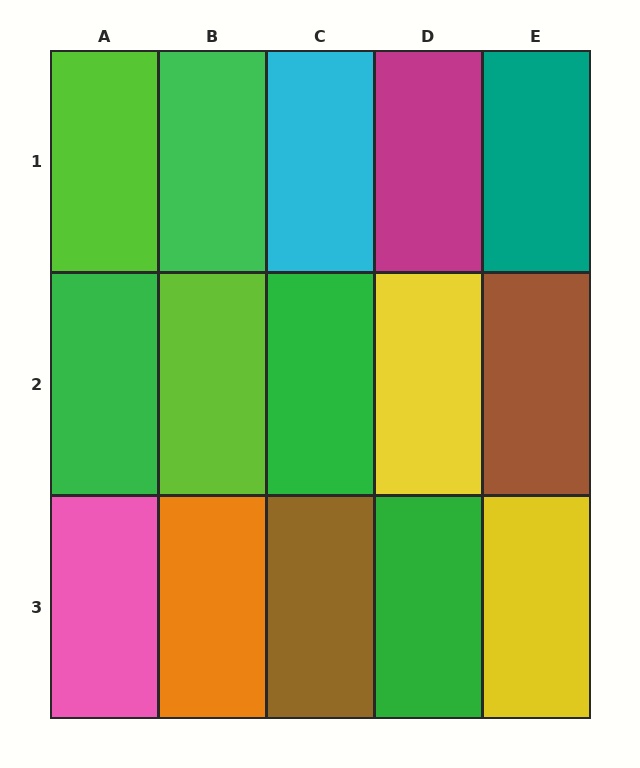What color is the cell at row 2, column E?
Brown.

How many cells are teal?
1 cell is teal.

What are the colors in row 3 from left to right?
Pink, orange, brown, green, yellow.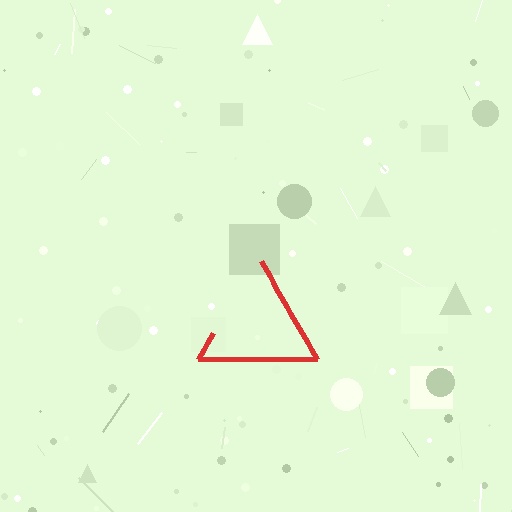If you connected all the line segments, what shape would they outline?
They would outline a triangle.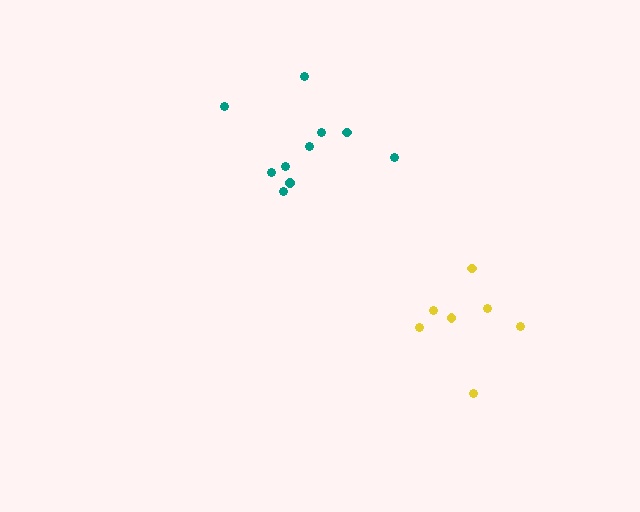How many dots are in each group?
Group 1: 10 dots, Group 2: 7 dots (17 total).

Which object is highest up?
The teal cluster is topmost.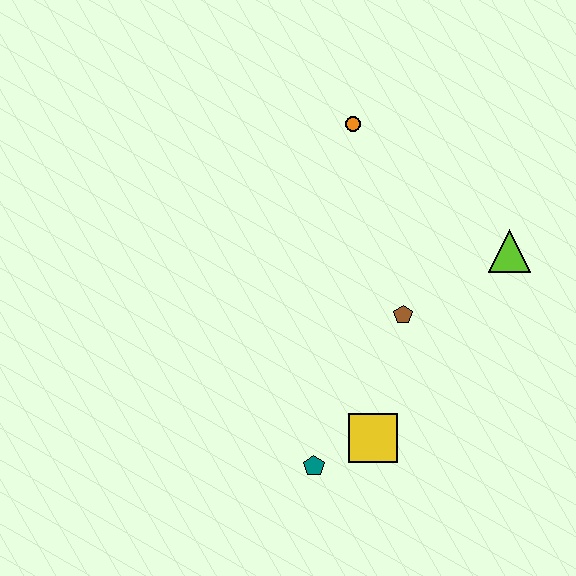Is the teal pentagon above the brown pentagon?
No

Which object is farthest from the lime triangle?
The teal pentagon is farthest from the lime triangle.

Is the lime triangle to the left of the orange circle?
No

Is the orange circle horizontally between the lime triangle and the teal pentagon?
Yes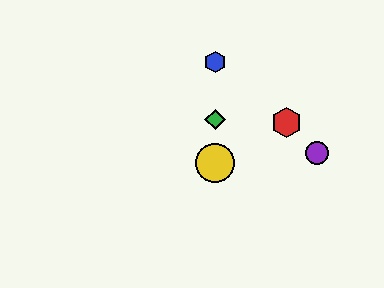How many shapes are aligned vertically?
3 shapes (the blue hexagon, the green diamond, the yellow circle) are aligned vertically.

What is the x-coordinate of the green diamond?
The green diamond is at x≈215.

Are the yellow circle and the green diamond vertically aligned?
Yes, both are at x≈215.